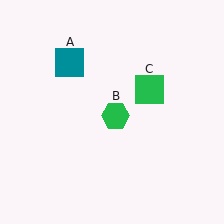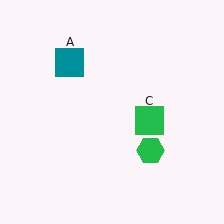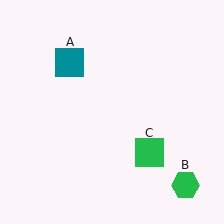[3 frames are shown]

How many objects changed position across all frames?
2 objects changed position: green hexagon (object B), green square (object C).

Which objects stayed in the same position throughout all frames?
Teal square (object A) remained stationary.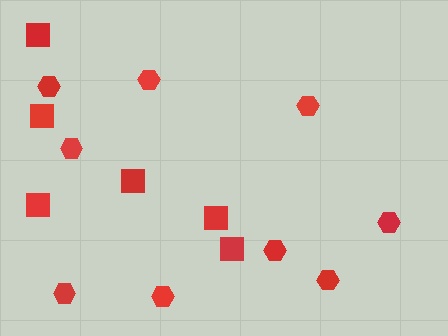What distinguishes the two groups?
There are 2 groups: one group of squares (6) and one group of hexagons (9).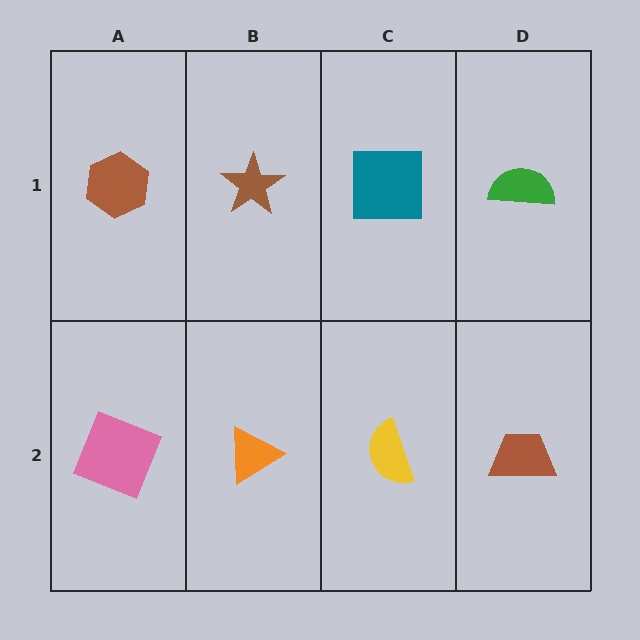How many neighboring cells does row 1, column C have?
3.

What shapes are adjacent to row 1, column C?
A yellow semicircle (row 2, column C), a brown star (row 1, column B), a green semicircle (row 1, column D).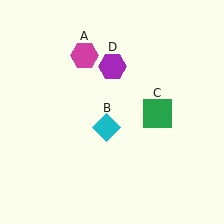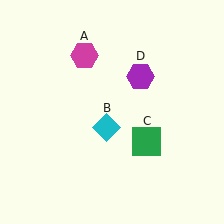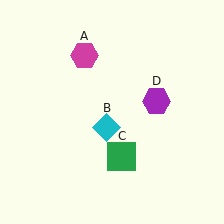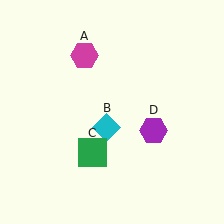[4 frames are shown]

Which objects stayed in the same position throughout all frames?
Magenta hexagon (object A) and cyan diamond (object B) remained stationary.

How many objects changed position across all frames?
2 objects changed position: green square (object C), purple hexagon (object D).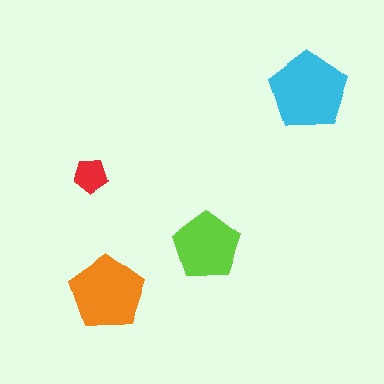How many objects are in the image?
There are 4 objects in the image.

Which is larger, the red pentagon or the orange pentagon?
The orange one.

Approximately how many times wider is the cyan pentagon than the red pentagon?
About 2.5 times wider.